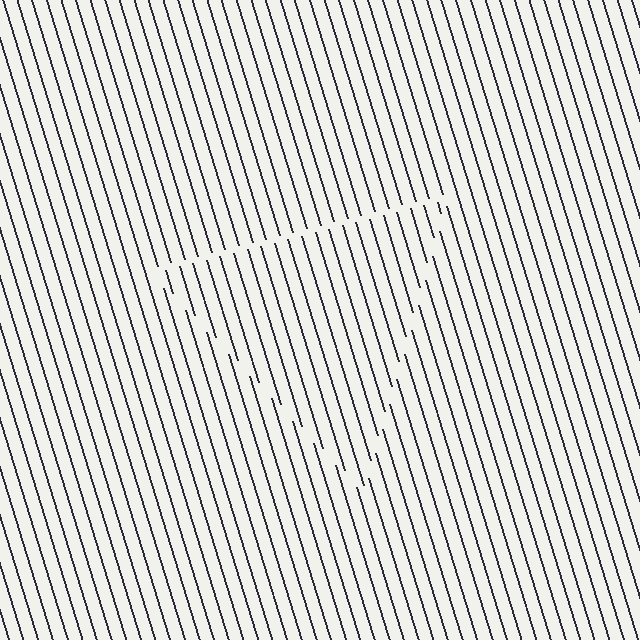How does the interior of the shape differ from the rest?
The interior of the shape contains the same grating, shifted by half a period — the contour is defined by the phase discontinuity where line-ends from the inner and outer gratings abut.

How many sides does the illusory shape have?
3 sides — the line-ends trace a triangle.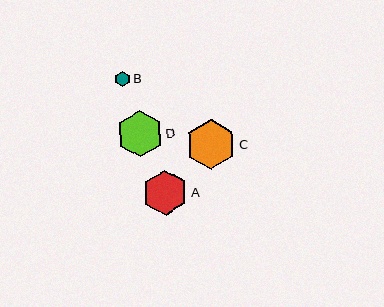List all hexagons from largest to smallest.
From largest to smallest: C, D, A, B.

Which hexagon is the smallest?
Hexagon B is the smallest with a size of approximately 16 pixels.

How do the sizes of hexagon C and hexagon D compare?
Hexagon C and hexagon D are approximately the same size.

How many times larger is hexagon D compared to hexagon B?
Hexagon D is approximately 3.0 times the size of hexagon B.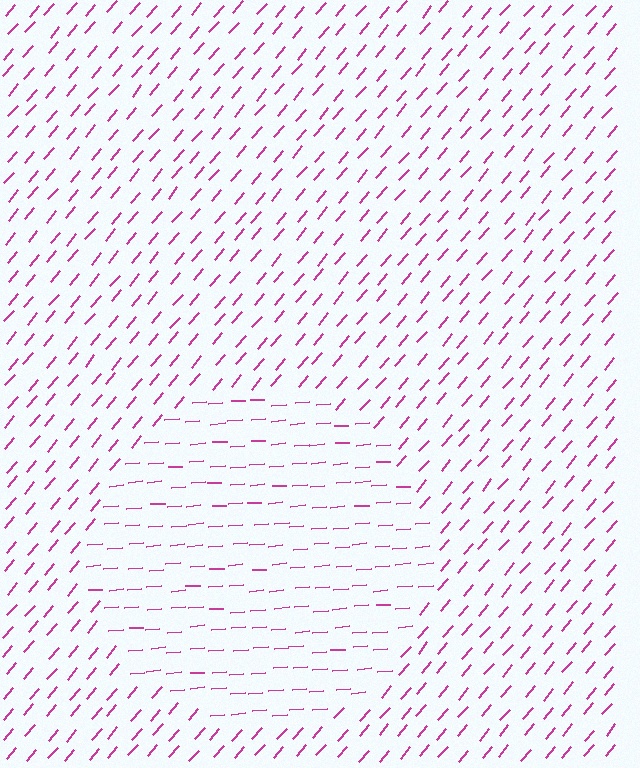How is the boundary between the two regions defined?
The boundary is defined purely by a change in line orientation (approximately 45 degrees difference). All lines are the same color and thickness.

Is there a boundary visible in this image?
Yes, there is a texture boundary formed by a change in line orientation.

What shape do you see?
I see a circle.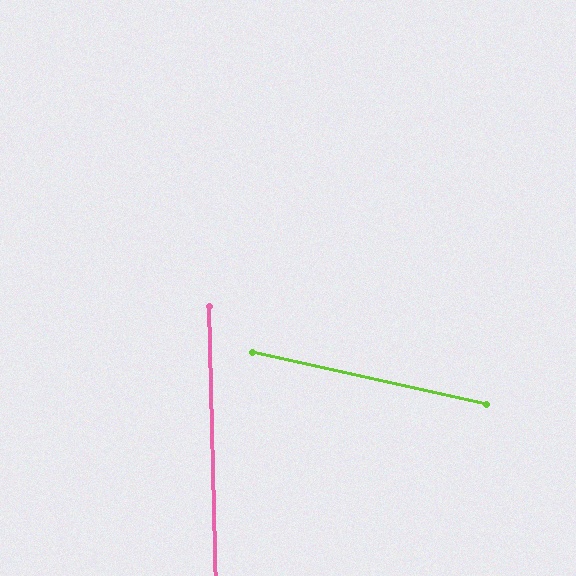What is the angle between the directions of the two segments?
Approximately 76 degrees.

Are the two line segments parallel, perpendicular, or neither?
Neither parallel nor perpendicular — they differ by about 76°.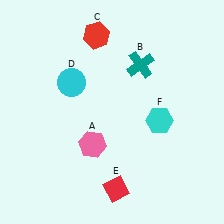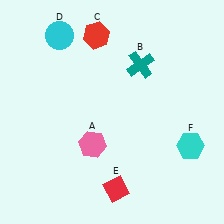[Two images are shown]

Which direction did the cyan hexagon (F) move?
The cyan hexagon (F) moved right.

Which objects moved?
The objects that moved are: the cyan circle (D), the cyan hexagon (F).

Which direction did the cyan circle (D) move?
The cyan circle (D) moved up.